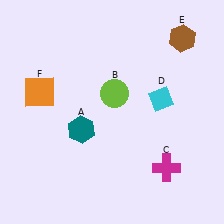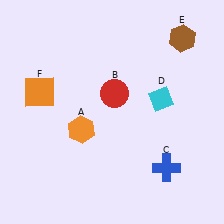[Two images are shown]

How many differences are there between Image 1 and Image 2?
There are 3 differences between the two images.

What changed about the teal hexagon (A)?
In Image 1, A is teal. In Image 2, it changed to orange.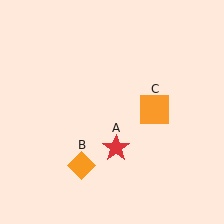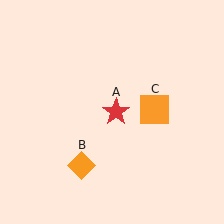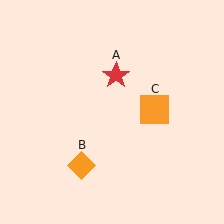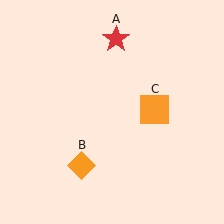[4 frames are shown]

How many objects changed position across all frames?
1 object changed position: red star (object A).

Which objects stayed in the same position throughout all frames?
Orange diamond (object B) and orange square (object C) remained stationary.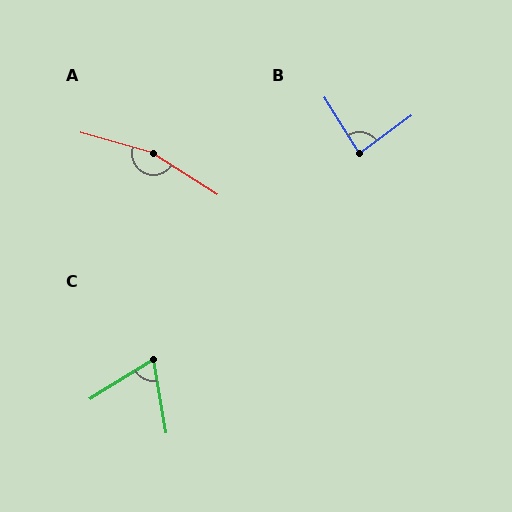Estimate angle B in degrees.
Approximately 86 degrees.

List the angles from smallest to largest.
C (68°), B (86°), A (163°).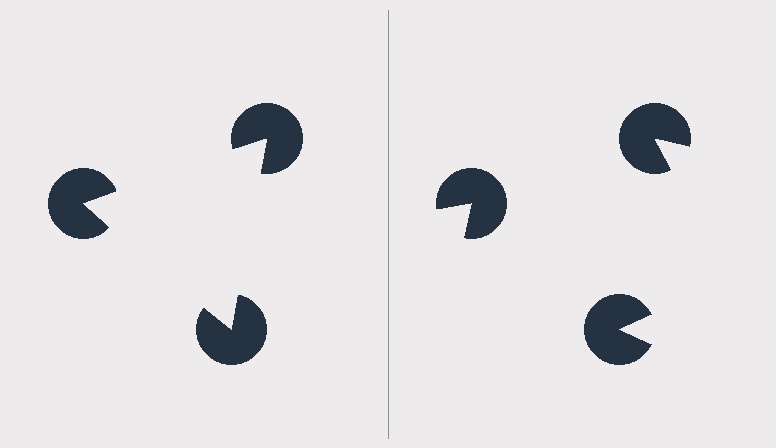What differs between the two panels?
The pac-man discs are positioned identically on both sides; only the wedge orientations differ. On the left they align to a triangle; on the right they are misaligned.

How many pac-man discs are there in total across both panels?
6 — 3 on each side.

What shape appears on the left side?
An illusory triangle.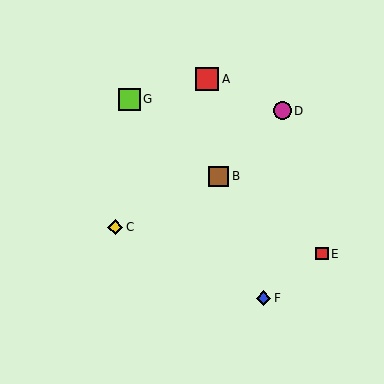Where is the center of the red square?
The center of the red square is at (207, 79).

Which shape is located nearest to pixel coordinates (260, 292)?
The blue diamond (labeled F) at (264, 298) is nearest to that location.